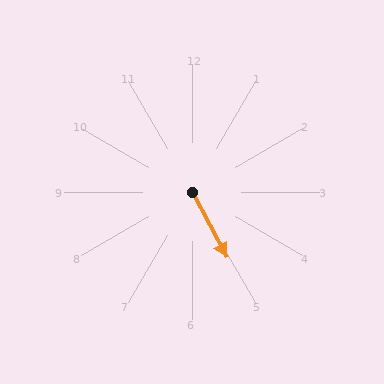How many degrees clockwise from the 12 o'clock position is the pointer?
Approximately 152 degrees.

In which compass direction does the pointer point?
Southeast.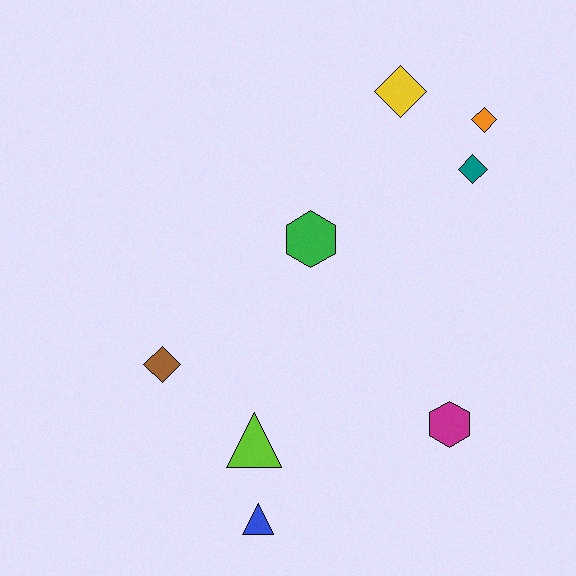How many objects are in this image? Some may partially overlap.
There are 8 objects.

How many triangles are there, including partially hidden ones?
There are 2 triangles.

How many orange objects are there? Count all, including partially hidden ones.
There is 1 orange object.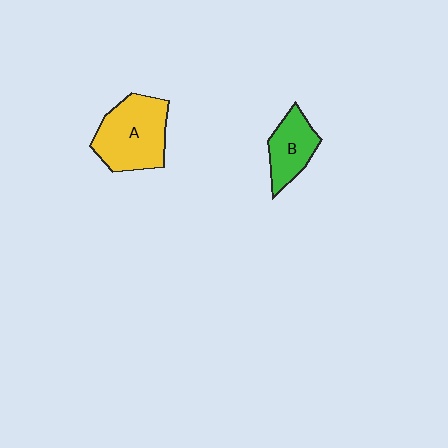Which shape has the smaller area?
Shape B (green).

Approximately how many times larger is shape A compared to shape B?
Approximately 1.7 times.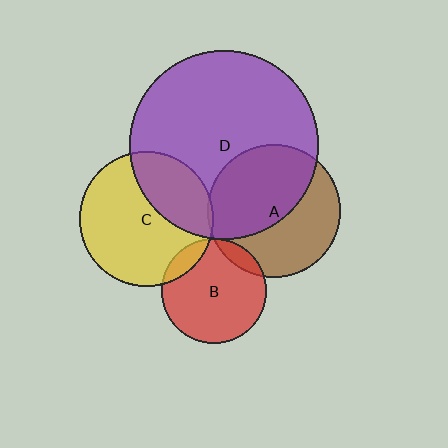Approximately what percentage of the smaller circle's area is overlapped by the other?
Approximately 5%.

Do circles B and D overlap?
Yes.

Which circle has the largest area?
Circle D (purple).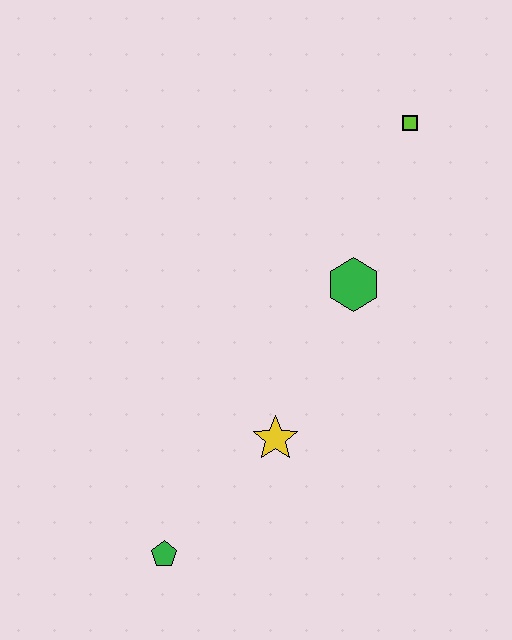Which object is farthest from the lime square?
The green pentagon is farthest from the lime square.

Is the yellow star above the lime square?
No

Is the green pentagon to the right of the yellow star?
No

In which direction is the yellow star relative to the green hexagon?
The yellow star is below the green hexagon.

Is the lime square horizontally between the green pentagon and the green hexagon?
No